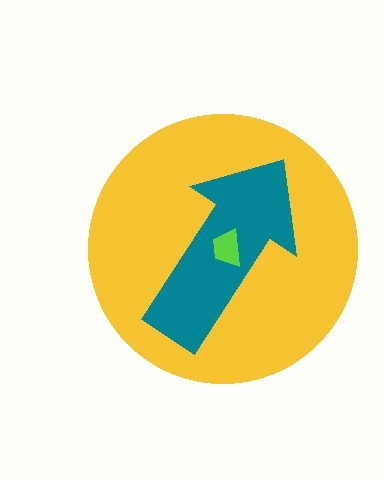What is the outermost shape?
The yellow circle.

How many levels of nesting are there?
3.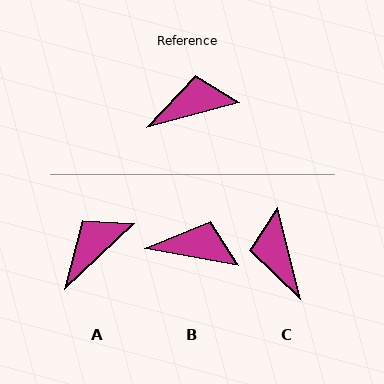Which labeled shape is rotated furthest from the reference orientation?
C, about 89 degrees away.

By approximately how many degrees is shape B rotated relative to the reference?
Approximately 25 degrees clockwise.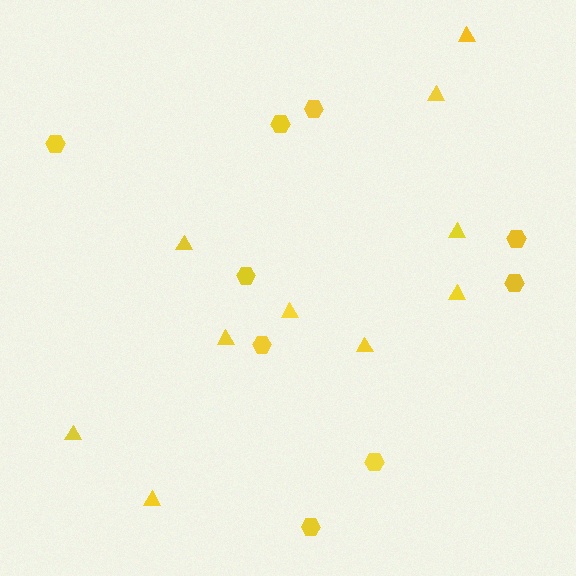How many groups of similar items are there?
There are 2 groups: one group of hexagons (9) and one group of triangles (10).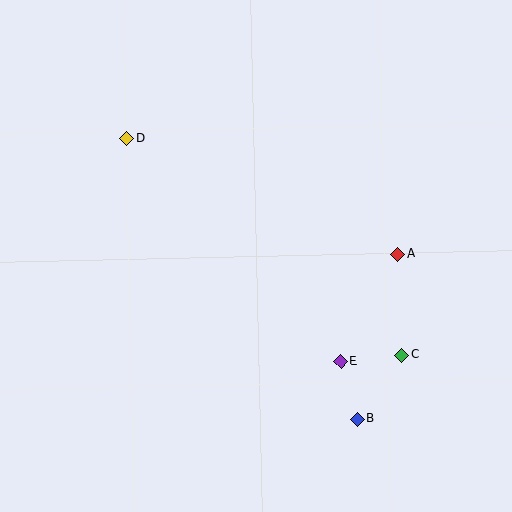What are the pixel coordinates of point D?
Point D is at (127, 138).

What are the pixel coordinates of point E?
Point E is at (341, 362).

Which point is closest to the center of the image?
Point E at (341, 362) is closest to the center.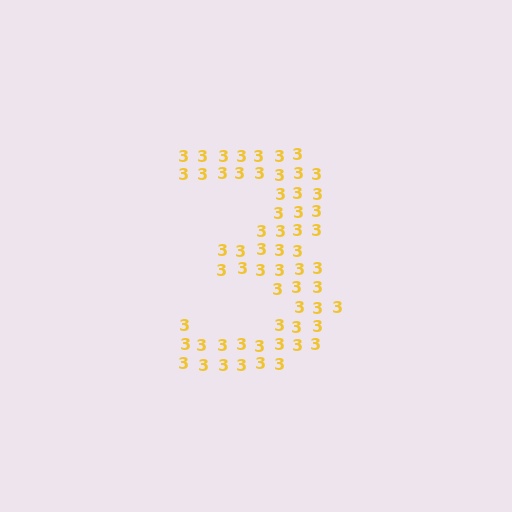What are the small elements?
The small elements are digit 3's.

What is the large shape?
The large shape is the digit 3.